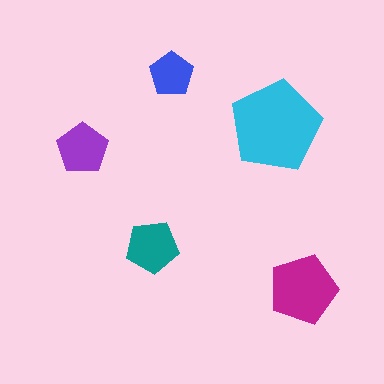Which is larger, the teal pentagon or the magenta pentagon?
The magenta one.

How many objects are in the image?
There are 5 objects in the image.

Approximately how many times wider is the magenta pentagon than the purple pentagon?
About 1.5 times wider.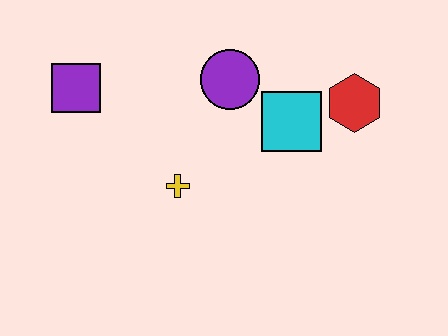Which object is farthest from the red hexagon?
The purple square is farthest from the red hexagon.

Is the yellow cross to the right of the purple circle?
No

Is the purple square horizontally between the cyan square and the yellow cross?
No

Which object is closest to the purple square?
The yellow cross is closest to the purple square.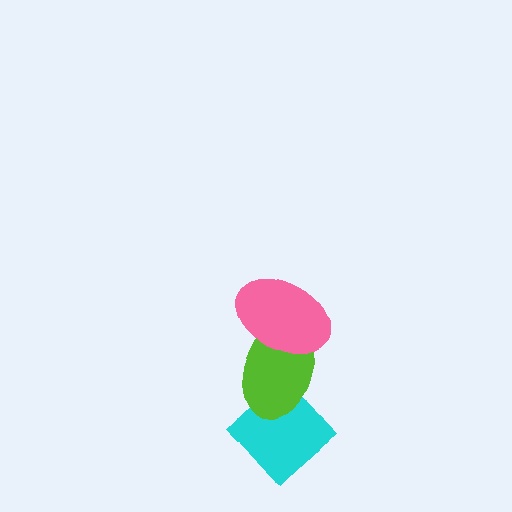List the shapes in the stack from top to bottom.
From top to bottom: the pink ellipse, the lime ellipse, the cyan diamond.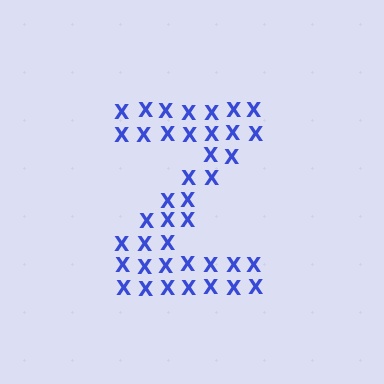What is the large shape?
The large shape is the letter Z.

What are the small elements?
The small elements are letter X's.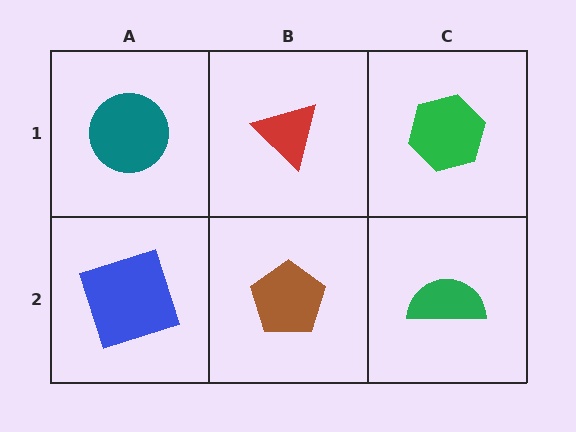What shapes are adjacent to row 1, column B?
A brown pentagon (row 2, column B), a teal circle (row 1, column A), a green hexagon (row 1, column C).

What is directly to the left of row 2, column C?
A brown pentagon.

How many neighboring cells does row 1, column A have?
2.